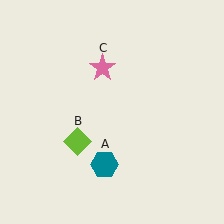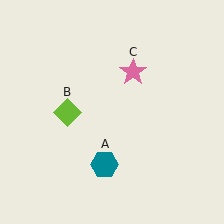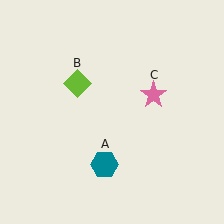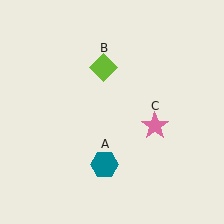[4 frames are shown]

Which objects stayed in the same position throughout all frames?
Teal hexagon (object A) remained stationary.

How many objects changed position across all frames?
2 objects changed position: lime diamond (object B), pink star (object C).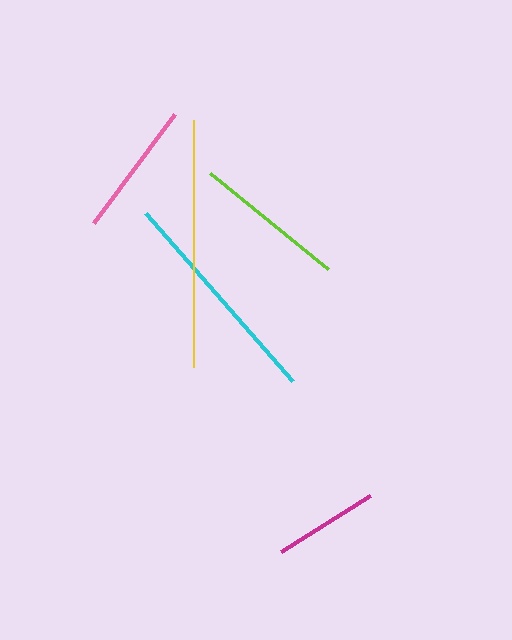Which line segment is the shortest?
The magenta line is the shortest at approximately 105 pixels.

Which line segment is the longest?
The yellow line is the longest at approximately 247 pixels.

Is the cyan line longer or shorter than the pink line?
The cyan line is longer than the pink line.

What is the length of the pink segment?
The pink segment is approximately 136 pixels long.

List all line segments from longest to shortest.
From longest to shortest: yellow, cyan, lime, pink, magenta.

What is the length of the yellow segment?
The yellow segment is approximately 247 pixels long.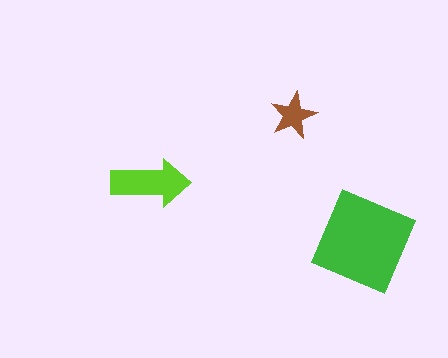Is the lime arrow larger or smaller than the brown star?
Larger.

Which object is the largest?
The green square.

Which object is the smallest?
The brown star.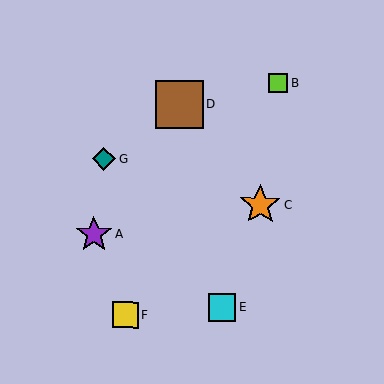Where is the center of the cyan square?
The center of the cyan square is at (222, 308).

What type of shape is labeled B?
Shape B is a lime square.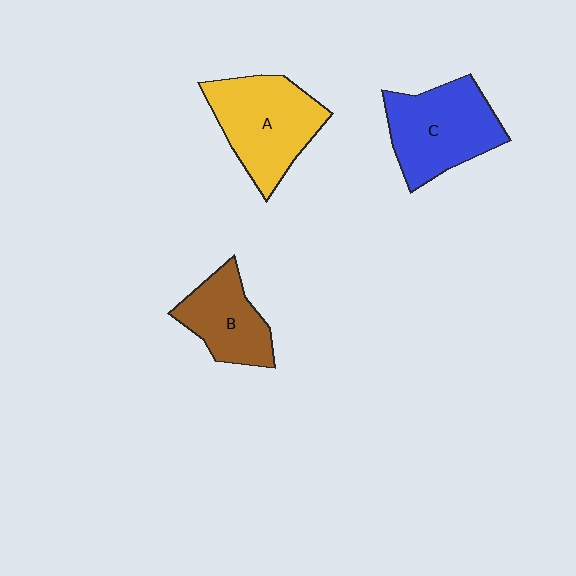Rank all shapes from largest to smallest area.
From largest to smallest: A (yellow), C (blue), B (brown).